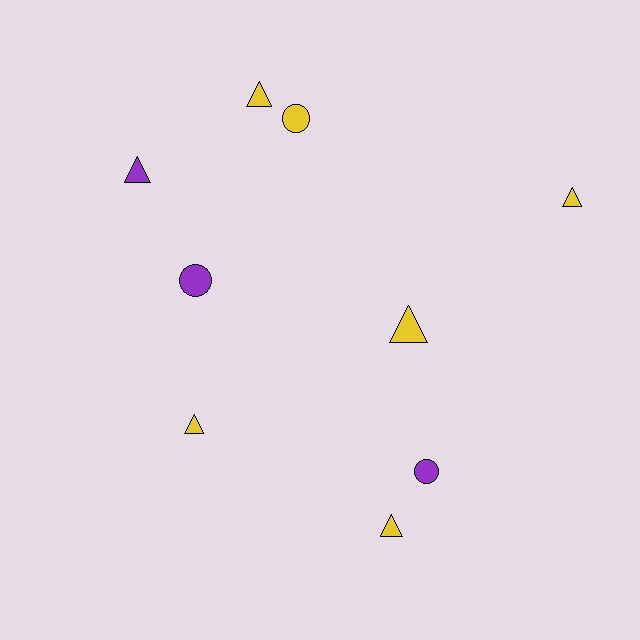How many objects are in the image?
There are 9 objects.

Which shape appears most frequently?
Triangle, with 6 objects.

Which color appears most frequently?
Yellow, with 6 objects.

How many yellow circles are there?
There is 1 yellow circle.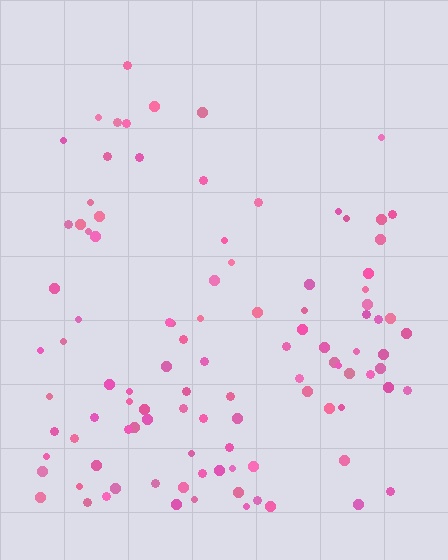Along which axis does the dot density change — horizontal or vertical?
Vertical.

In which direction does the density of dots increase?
From top to bottom, with the bottom side densest.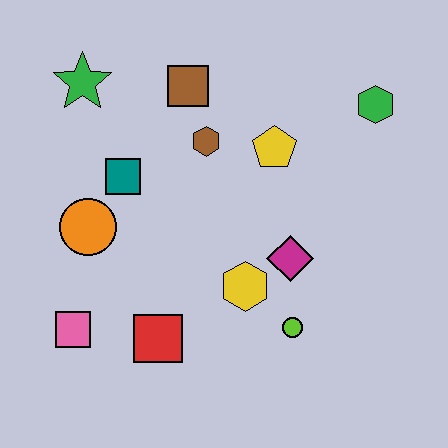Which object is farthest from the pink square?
The green hexagon is farthest from the pink square.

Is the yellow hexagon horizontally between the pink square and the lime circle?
Yes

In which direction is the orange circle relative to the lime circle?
The orange circle is to the left of the lime circle.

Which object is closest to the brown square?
The brown hexagon is closest to the brown square.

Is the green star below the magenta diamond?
No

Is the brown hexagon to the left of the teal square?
No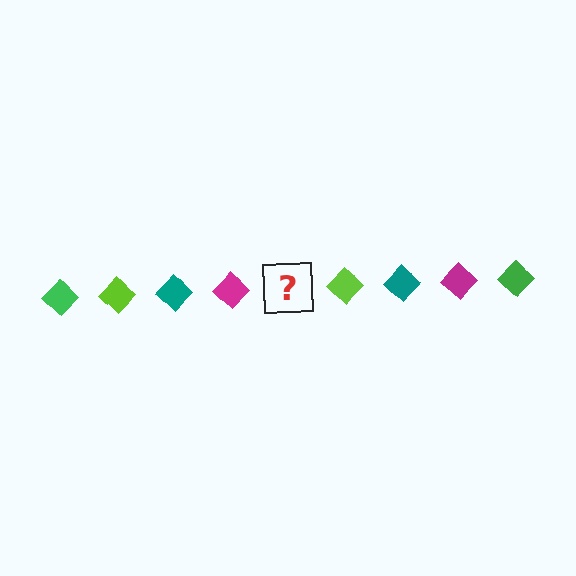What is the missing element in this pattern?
The missing element is a green diamond.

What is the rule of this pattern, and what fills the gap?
The rule is that the pattern cycles through green, lime, teal, magenta diamonds. The gap should be filled with a green diamond.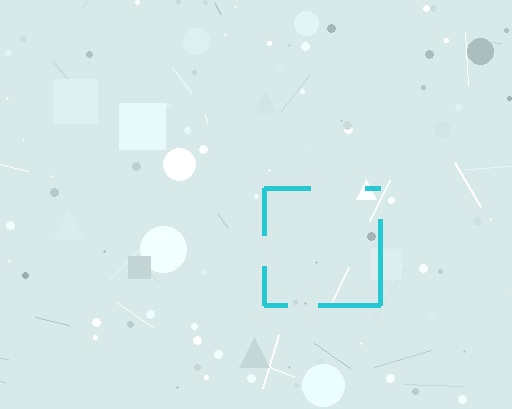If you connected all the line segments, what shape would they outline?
They would outline a square.